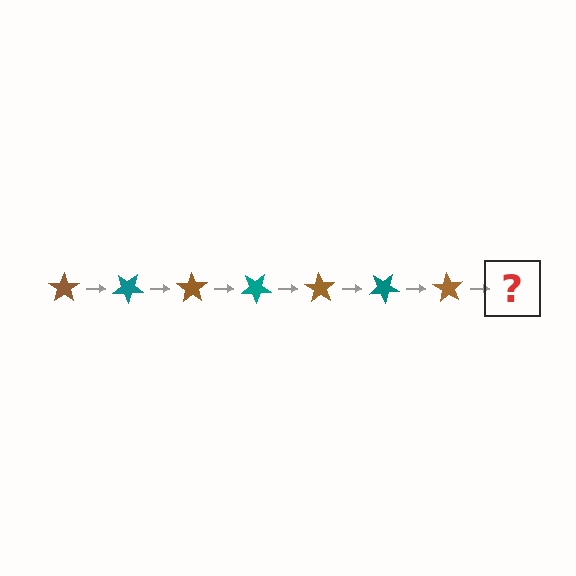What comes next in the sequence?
The next element should be a teal star, rotated 245 degrees from the start.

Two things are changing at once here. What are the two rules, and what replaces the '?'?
The two rules are that it rotates 35 degrees each step and the color cycles through brown and teal. The '?' should be a teal star, rotated 245 degrees from the start.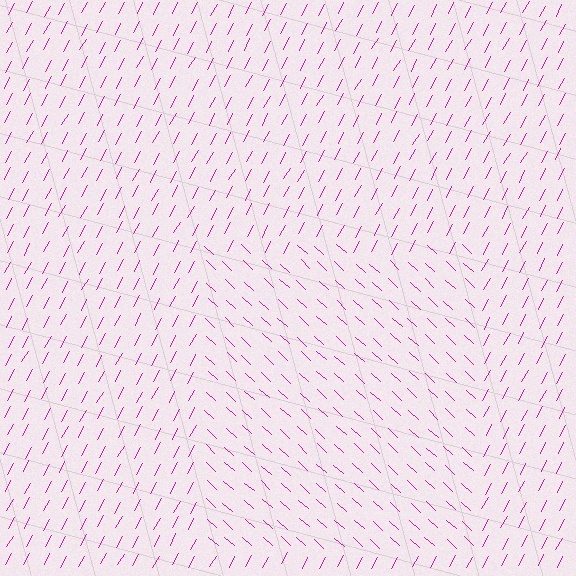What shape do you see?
I see a rectangle.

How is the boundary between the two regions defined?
The boundary is defined purely by a change in line orientation (approximately 76 degrees difference). All lines are the same color and thickness.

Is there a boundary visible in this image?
Yes, there is a texture boundary formed by a change in line orientation.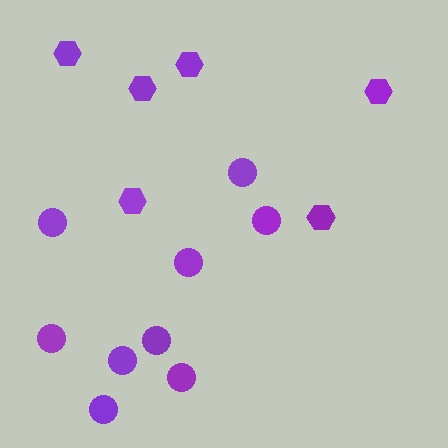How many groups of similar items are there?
There are 2 groups: one group of hexagons (6) and one group of circles (9).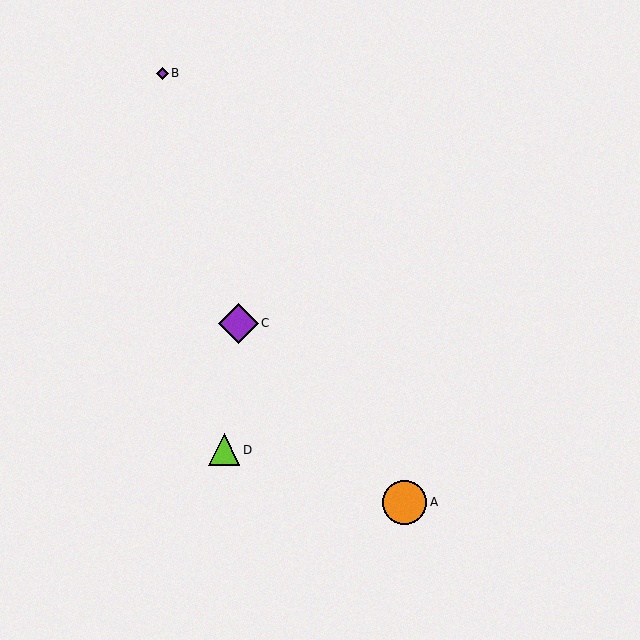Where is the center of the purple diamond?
The center of the purple diamond is at (162, 73).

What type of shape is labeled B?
Shape B is a purple diamond.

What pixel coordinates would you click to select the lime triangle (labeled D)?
Click at (224, 450) to select the lime triangle D.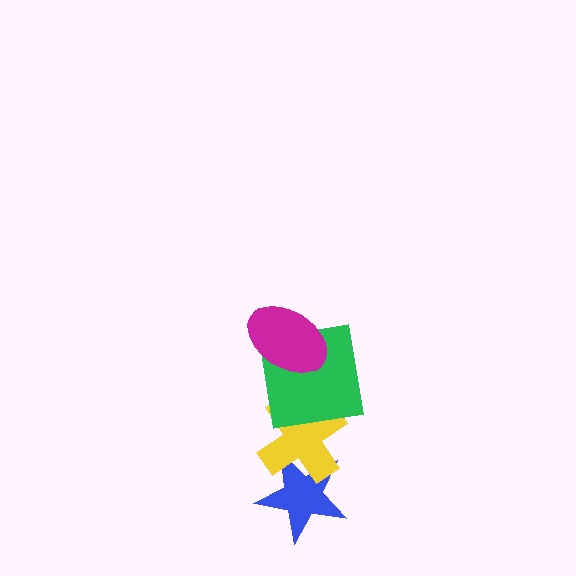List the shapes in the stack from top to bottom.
From top to bottom: the magenta ellipse, the green square, the yellow cross, the blue star.